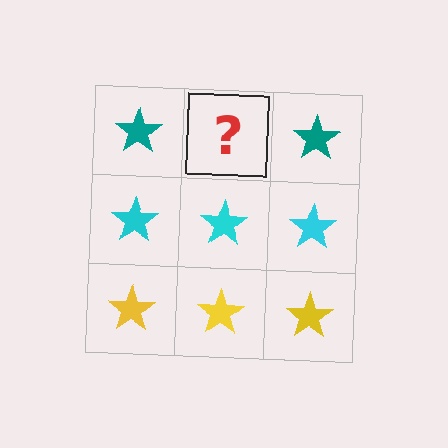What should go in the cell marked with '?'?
The missing cell should contain a teal star.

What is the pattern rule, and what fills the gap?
The rule is that each row has a consistent color. The gap should be filled with a teal star.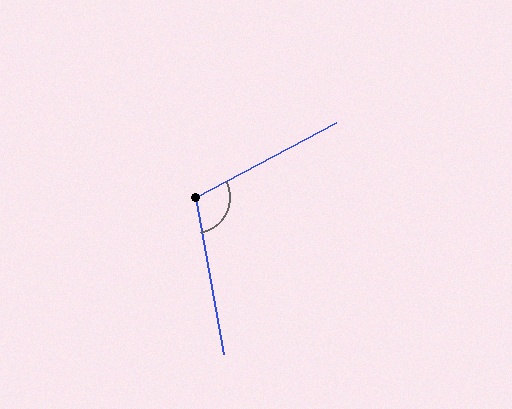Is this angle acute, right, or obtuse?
It is obtuse.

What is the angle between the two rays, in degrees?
Approximately 108 degrees.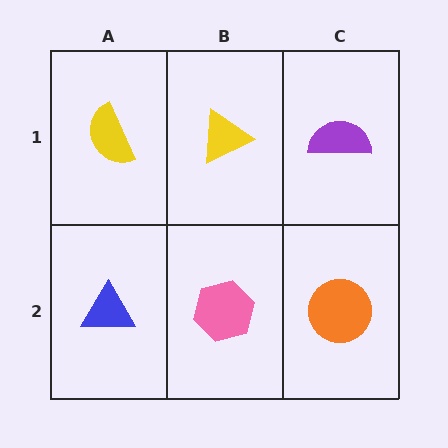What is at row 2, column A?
A blue triangle.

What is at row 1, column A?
A yellow semicircle.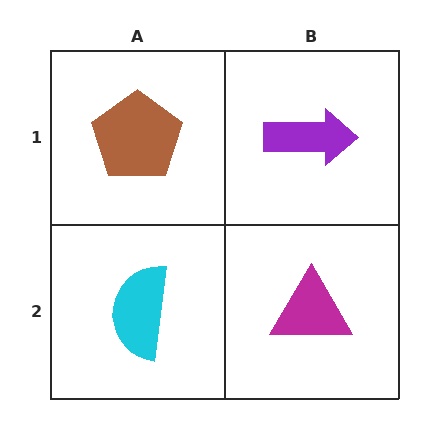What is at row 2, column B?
A magenta triangle.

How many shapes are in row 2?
2 shapes.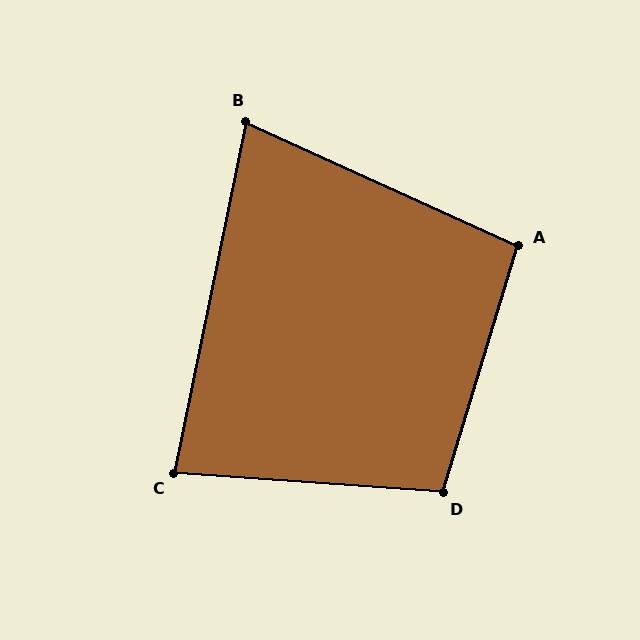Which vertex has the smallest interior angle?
B, at approximately 77 degrees.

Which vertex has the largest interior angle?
D, at approximately 103 degrees.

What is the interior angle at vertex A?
Approximately 98 degrees (obtuse).